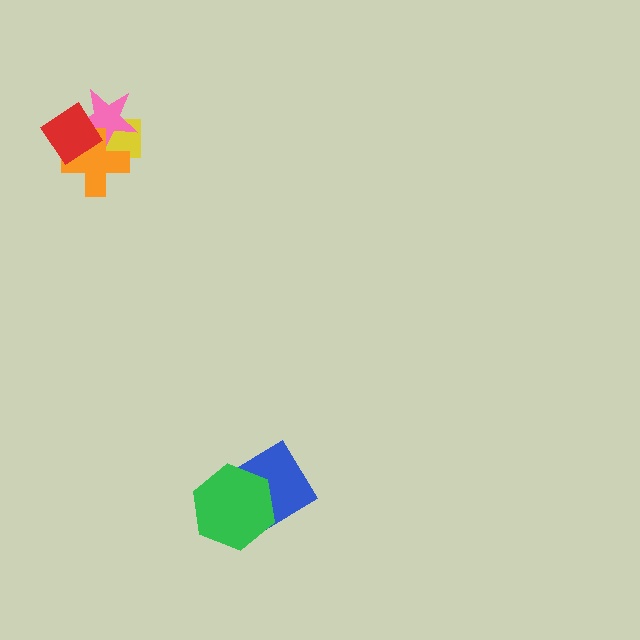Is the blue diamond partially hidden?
Yes, it is partially covered by another shape.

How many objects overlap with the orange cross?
3 objects overlap with the orange cross.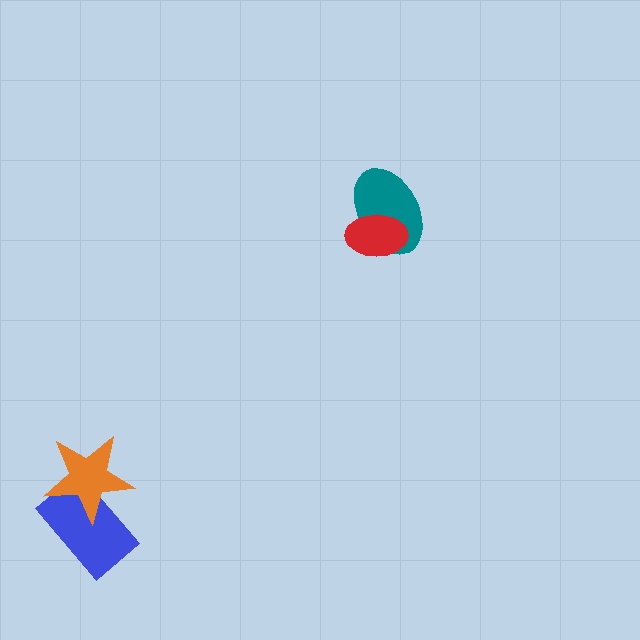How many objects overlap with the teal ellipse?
1 object overlaps with the teal ellipse.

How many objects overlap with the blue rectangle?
1 object overlaps with the blue rectangle.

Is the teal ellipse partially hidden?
Yes, it is partially covered by another shape.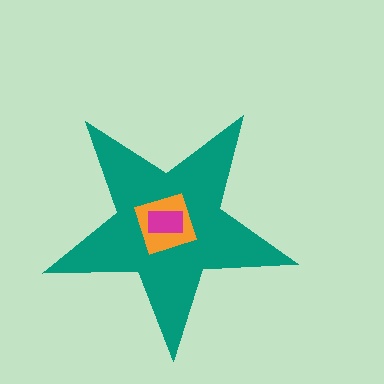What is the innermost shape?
The magenta rectangle.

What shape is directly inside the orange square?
The magenta rectangle.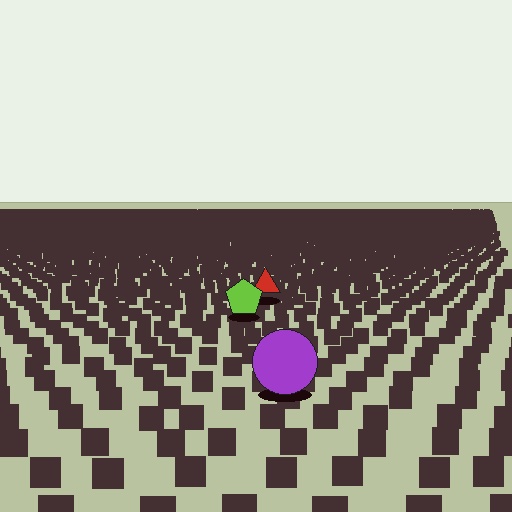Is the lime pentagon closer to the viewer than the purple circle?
No. The purple circle is closer — you can tell from the texture gradient: the ground texture is coarser near it.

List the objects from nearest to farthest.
From nearest to farthest: the purple circle, the lime pentagon, the red triangle.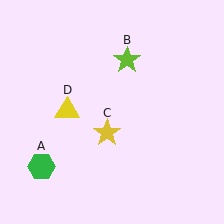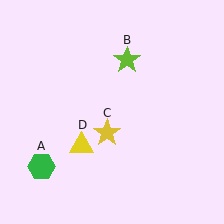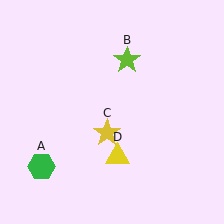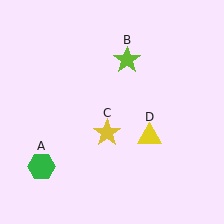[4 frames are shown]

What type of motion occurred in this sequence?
The yellow triangle (object D) rotated counterclockwise around the center of the scene.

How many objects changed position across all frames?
1 object changed position: yellow triangle (object D).